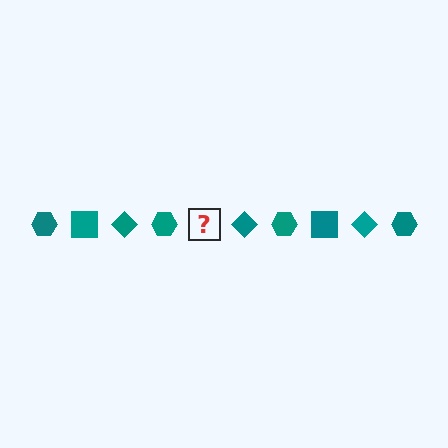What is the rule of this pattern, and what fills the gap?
The rule is that the pattern cycles through hexagon, square, diamond shapes in teal. The gap should be filled with a teal square.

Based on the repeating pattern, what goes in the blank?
The blank should be a teal square.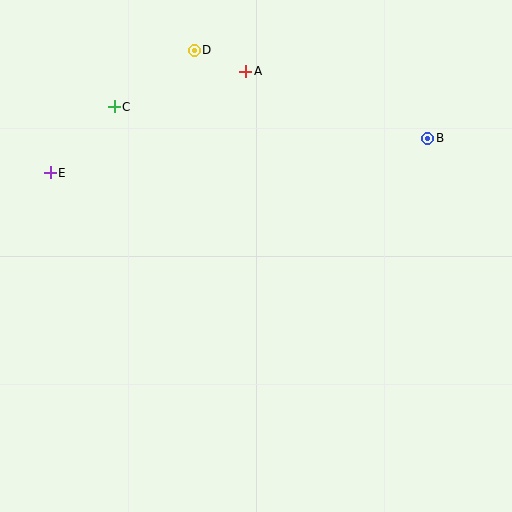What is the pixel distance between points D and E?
The distance between D and E is 189 pixels.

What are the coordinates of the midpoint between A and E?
The midpoint between A and E is at (148, 122).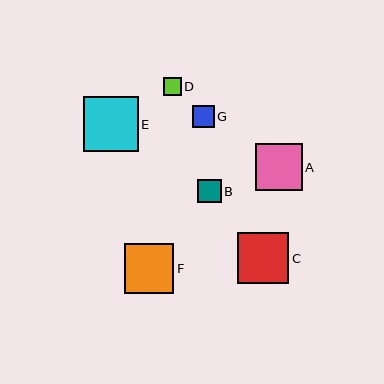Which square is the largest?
Square E is the largest with a size of approximately 55 pixels.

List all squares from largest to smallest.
From largest to smallest: E, C, F, A, B, G, D.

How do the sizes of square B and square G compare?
Square B and square G are approximately the same size.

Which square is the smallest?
Square D is the smallest with a size of approximately 18 pixels.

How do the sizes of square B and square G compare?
Square B and square G are approximately the same size.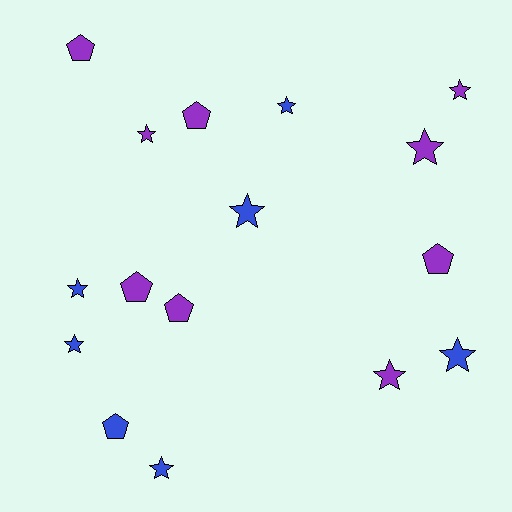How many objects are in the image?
There are 16 objects.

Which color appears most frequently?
Purple, with 9 objects.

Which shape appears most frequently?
Star, with 10 objects.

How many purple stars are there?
There are 4 purple stars.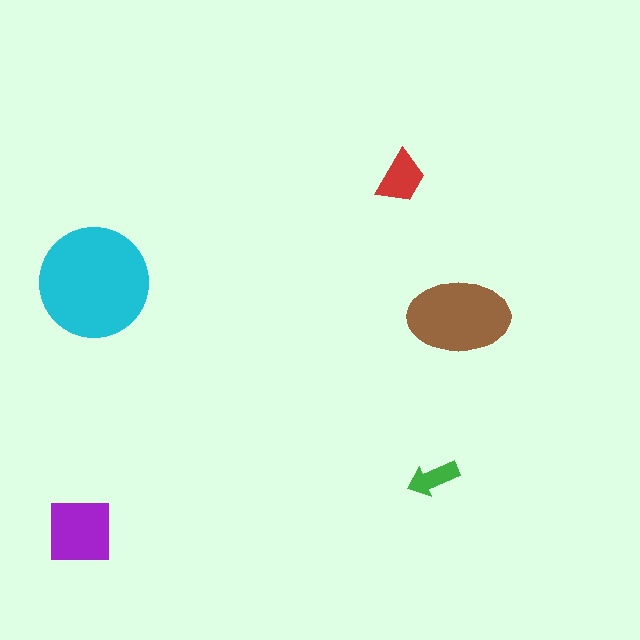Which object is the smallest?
The green arrow.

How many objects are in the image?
There are 5 objects in the image.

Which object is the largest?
The cyan circle.